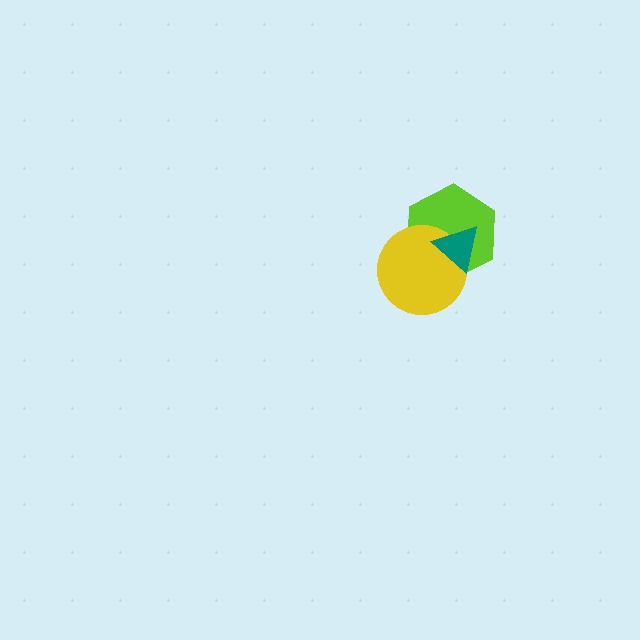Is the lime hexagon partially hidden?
Yes, it is partially covered by another shape.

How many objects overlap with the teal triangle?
2 objects overlap with the teal triangle.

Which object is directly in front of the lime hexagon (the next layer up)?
The yellow circle is directly in front of the lime hexagon.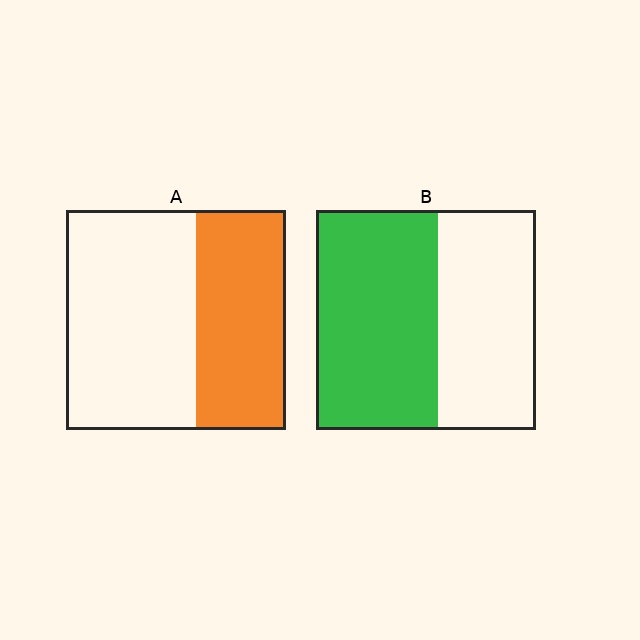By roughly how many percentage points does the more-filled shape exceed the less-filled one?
By roughly 15 percentage points (B over A).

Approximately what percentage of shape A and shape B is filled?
A is approximately 40% and B is approximately 55%.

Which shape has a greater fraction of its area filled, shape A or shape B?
Shape B.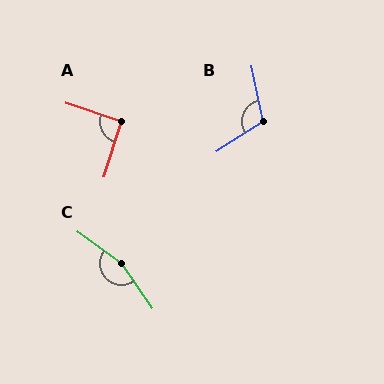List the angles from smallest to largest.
A (91°), B (111°), C (161°).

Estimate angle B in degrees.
Approximately 111 degrees.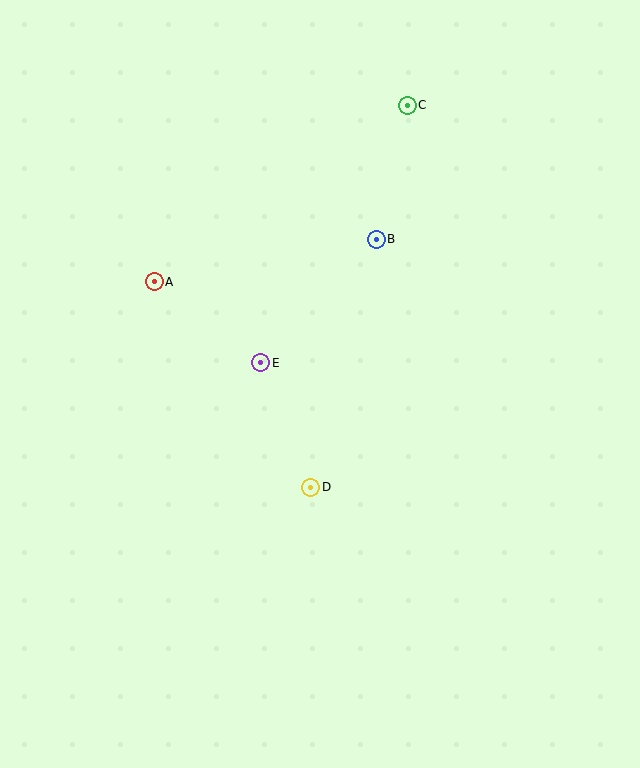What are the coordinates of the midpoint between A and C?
The midpoint between A and C is at (281, 194).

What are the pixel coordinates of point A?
Point A is at (154, 282).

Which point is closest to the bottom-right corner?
Point D is closest to the bottom-right corner.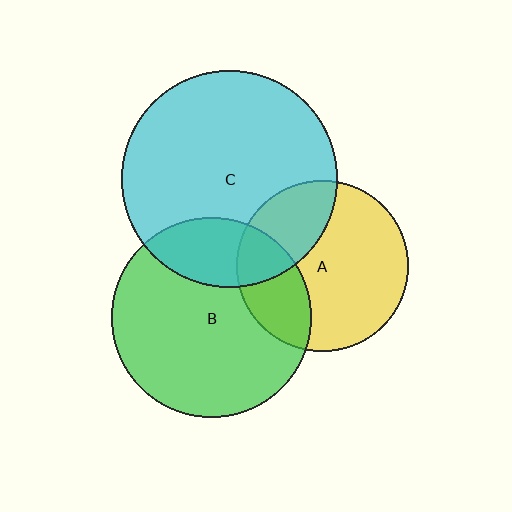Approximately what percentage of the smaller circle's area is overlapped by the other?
Approximately 30%.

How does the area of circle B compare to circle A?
Approximately 1.4 times.